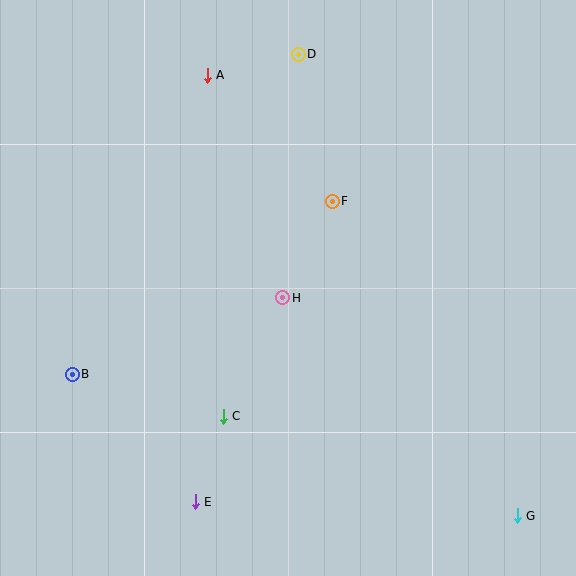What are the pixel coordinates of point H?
Point H is at (283, 298).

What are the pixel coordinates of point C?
Point C is at (223, 416).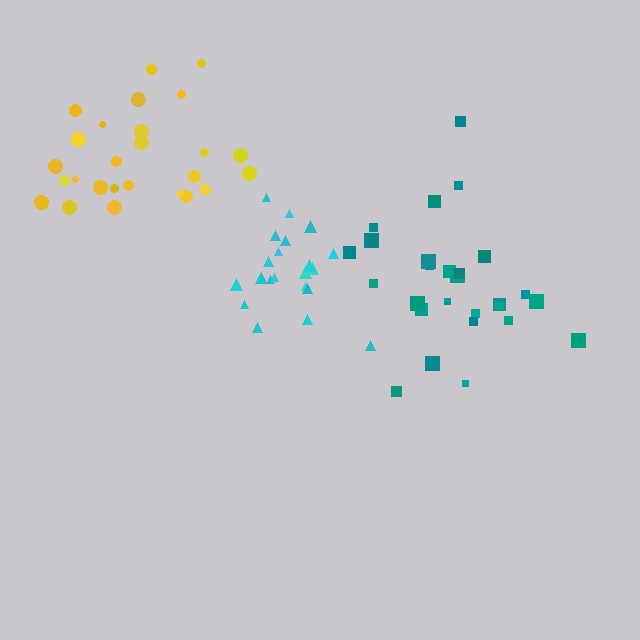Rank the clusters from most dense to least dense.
cyan, yellow, teal.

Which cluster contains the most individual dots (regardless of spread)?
Teal (28).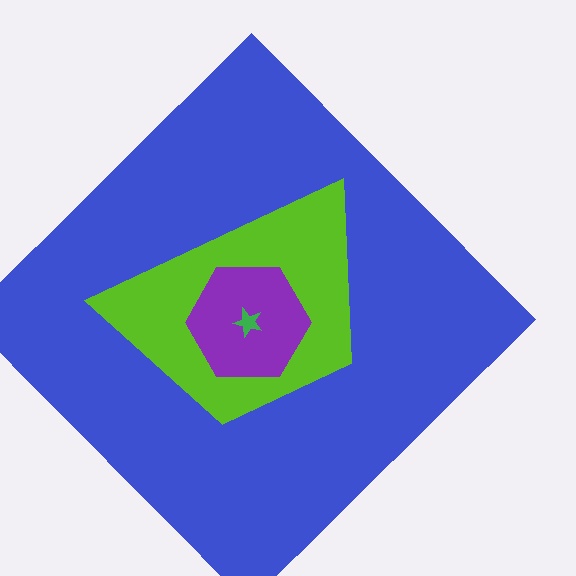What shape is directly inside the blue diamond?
The lime trapezoid.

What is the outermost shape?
The blue diamond.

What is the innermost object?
The green star.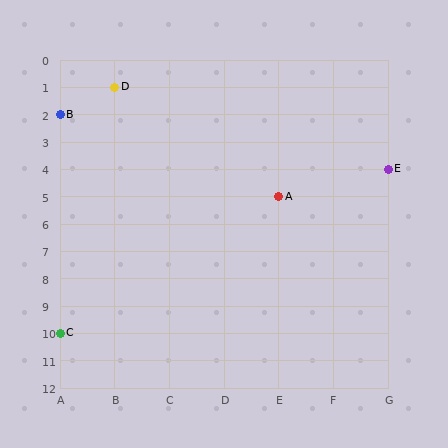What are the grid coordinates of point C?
Point C is at grid coordinates (A, 10).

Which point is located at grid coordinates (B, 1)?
Point D is at (B, 1).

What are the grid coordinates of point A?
Point A is at grid coordinates (E, 5).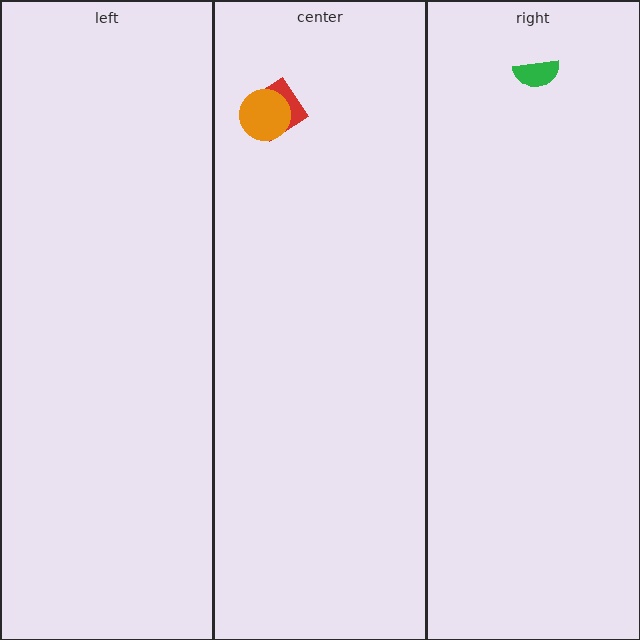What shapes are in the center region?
The red diamond, the orange circle.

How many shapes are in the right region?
1.